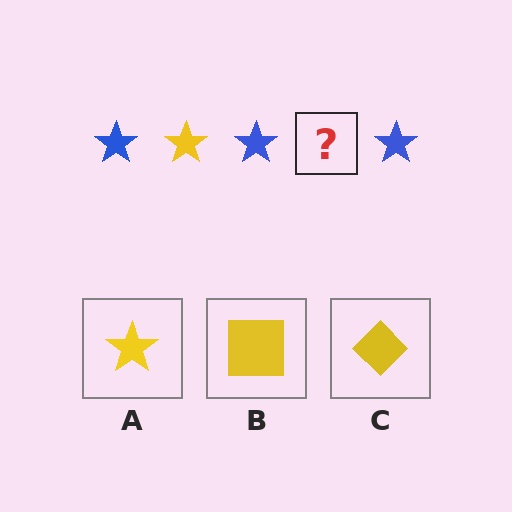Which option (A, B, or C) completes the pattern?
A.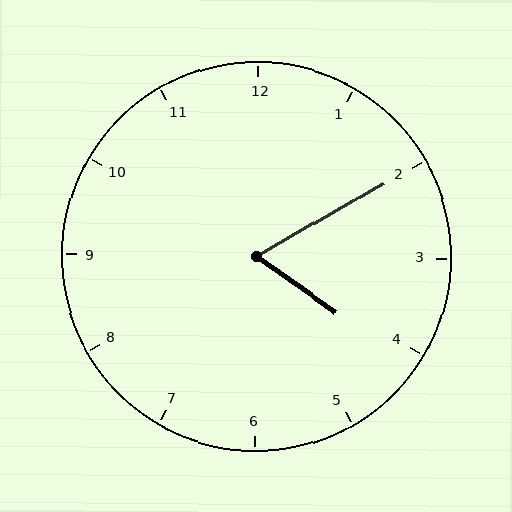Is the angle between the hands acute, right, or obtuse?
It is acute.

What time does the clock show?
4:10.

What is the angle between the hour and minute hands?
Approximately 65 degrees.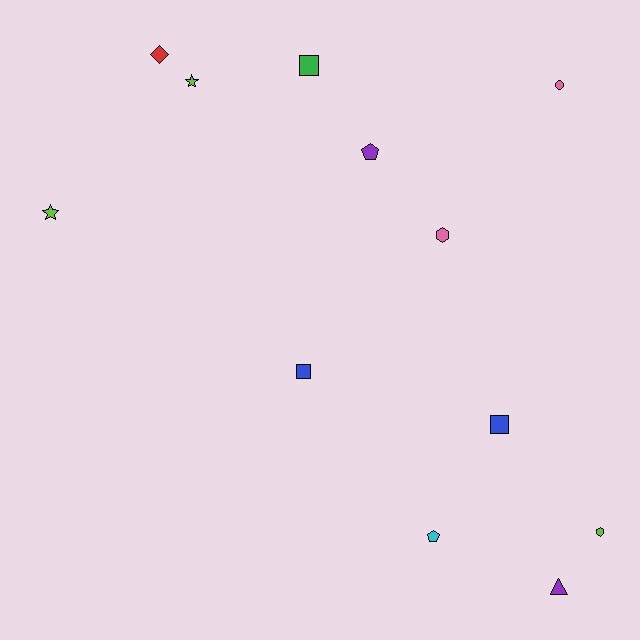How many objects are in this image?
There are 12 objects.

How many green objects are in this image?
There is 1 green object.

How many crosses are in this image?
There are no crosses.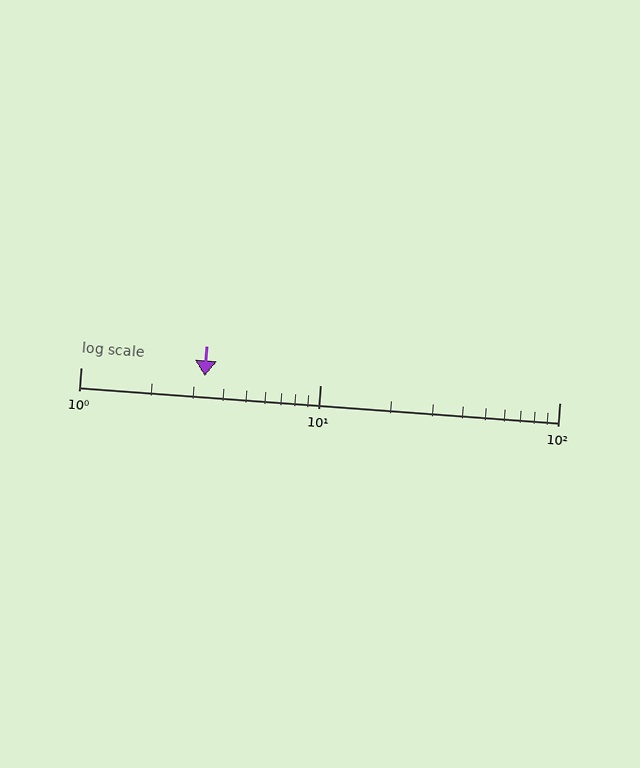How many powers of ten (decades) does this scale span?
The scale spans 2 decades, from 1 to 100.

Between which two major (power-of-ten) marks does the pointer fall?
The pointer is between 1 and 10.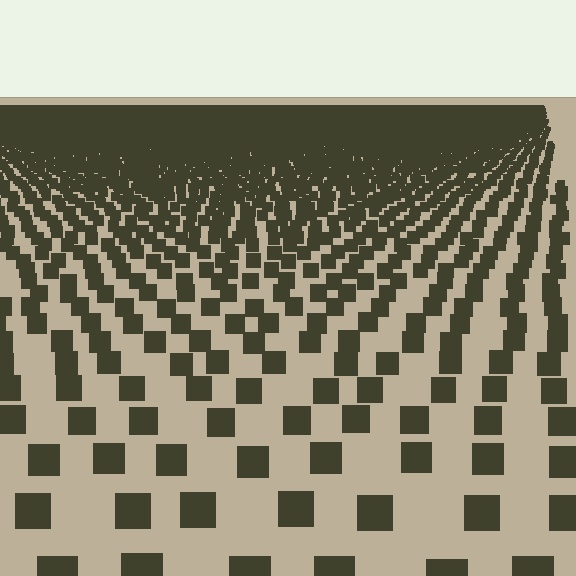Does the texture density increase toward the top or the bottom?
Density increases toward the top.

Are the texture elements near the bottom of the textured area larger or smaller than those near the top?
Larger. Near the bottom, elements are closer to the viewer and appear at a bigger on-screen size.